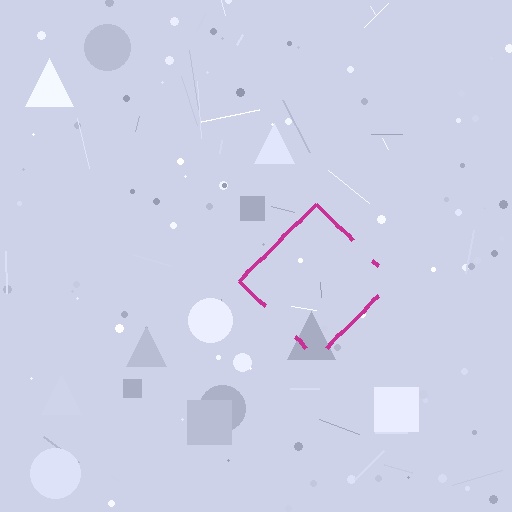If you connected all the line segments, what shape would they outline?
They would outline a diamond.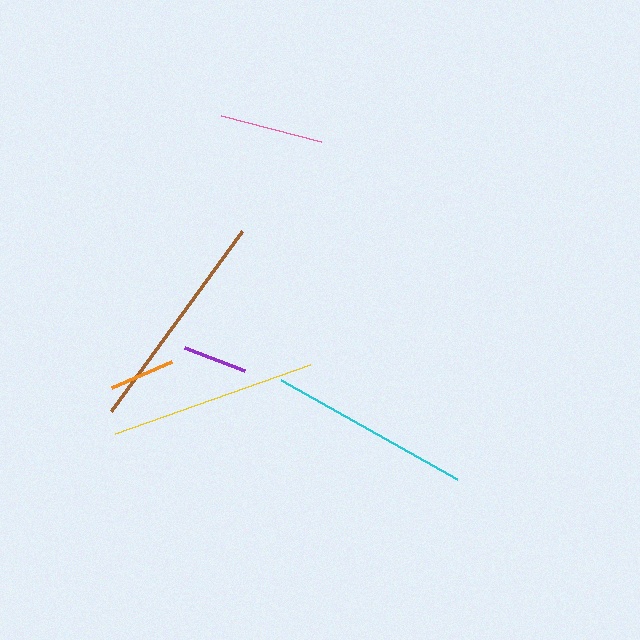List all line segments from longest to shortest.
From longest to shortest: brown, yellow, cyan, pink, orange, purple.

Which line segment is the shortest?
The purple line is the shortest at approximately 64 pixels.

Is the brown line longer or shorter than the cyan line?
The brown line is longer than the cyan line.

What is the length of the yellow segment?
The yellow segment is approximately 207 pixels long.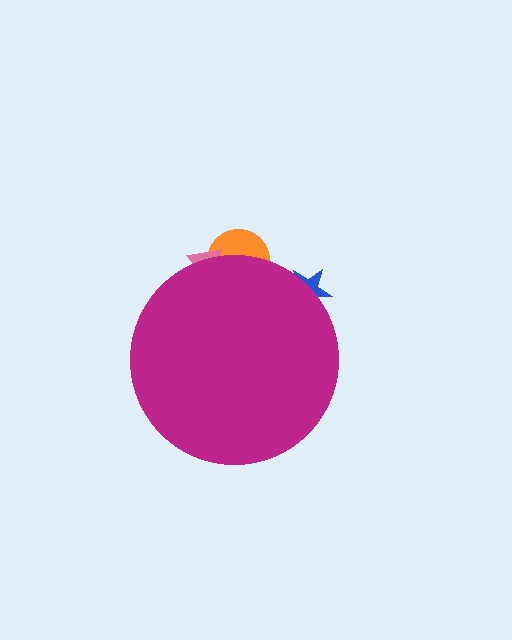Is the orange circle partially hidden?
Yes, the orange circle is partially hidden behind the magenta circle.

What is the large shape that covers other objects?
A magenta circle.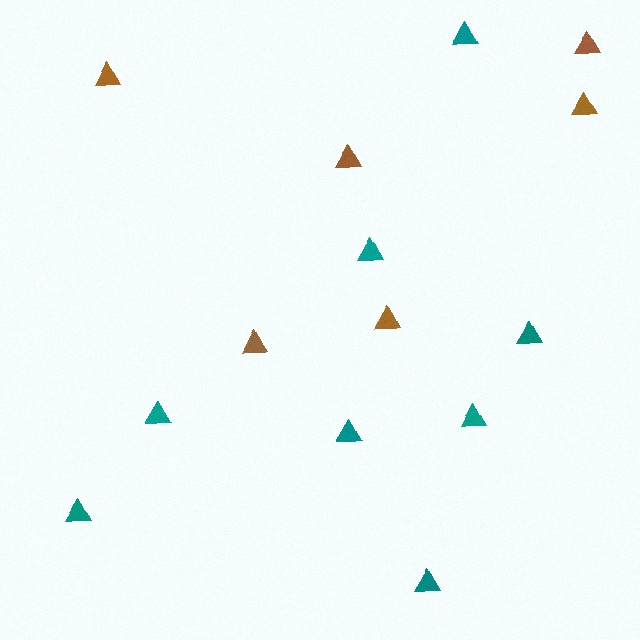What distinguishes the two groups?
There are 2 groups: one group of brown triangles (6) and one group of teal triangles (8).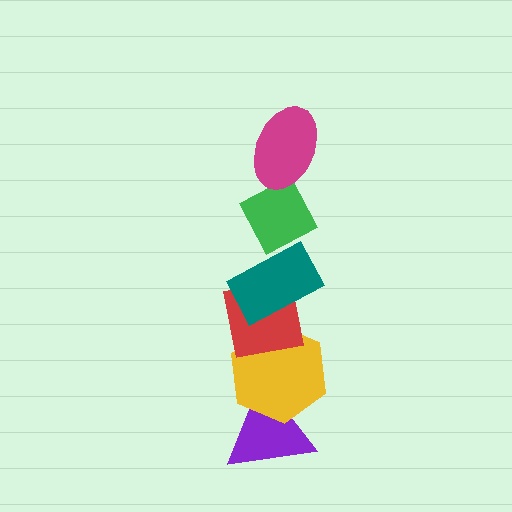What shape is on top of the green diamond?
The magenta ellipse is on top of the green diamond.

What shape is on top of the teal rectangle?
The green diamond is on top of the teal rectangle.